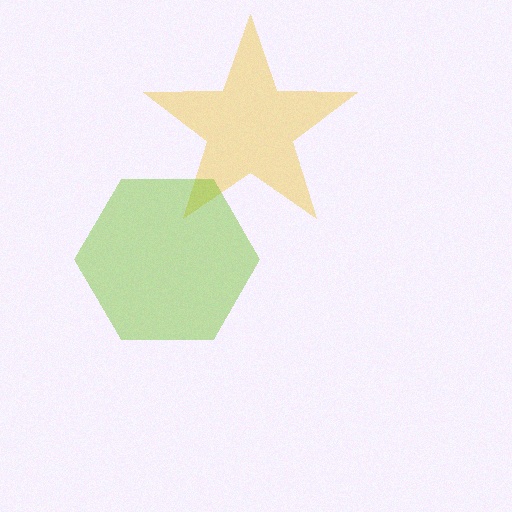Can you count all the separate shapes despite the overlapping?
Yes, there are 2 separate shapes.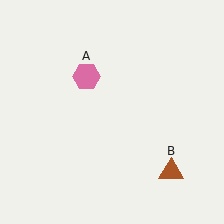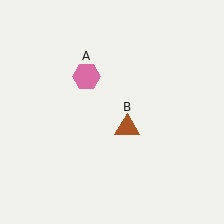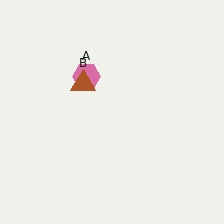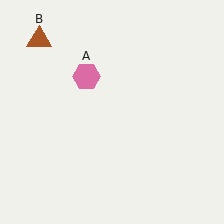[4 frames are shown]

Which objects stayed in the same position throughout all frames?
Pink hexagon (object A) remained stationary.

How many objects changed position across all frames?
1 object changed position: brown triangle (object B).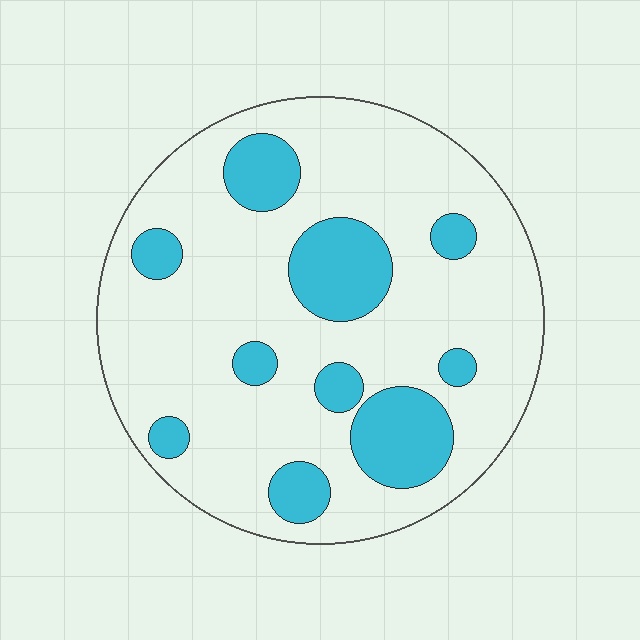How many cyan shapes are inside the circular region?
10.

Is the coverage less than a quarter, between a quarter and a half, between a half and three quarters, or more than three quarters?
Less than a quarter.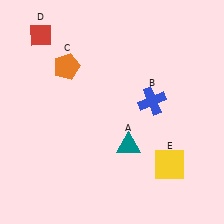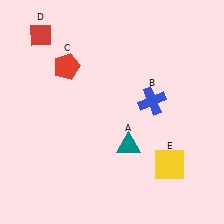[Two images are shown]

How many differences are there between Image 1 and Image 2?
There is 1 difference between the two images.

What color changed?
The pentagon (C) changed from orange in Image 1 to red in Image 2.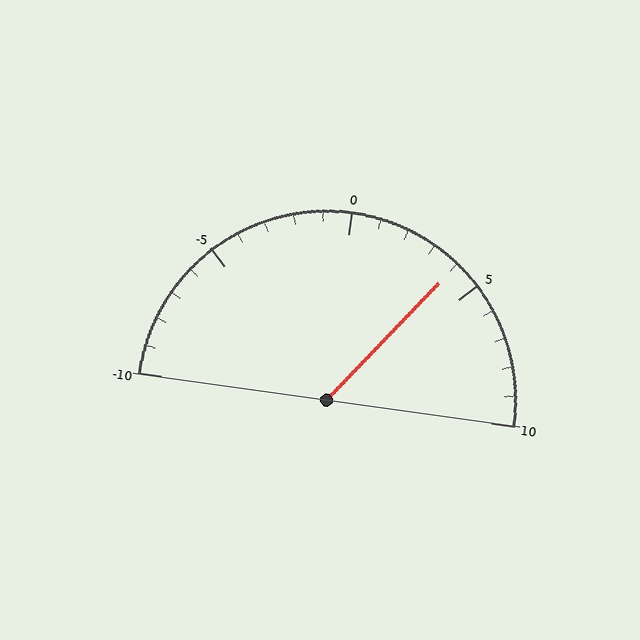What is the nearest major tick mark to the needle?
The nearest major tick mark is 5.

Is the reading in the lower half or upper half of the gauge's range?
The reading is in the upper half of the range (-10 to 10).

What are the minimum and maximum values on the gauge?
The gauge ranges from -10 to 10.